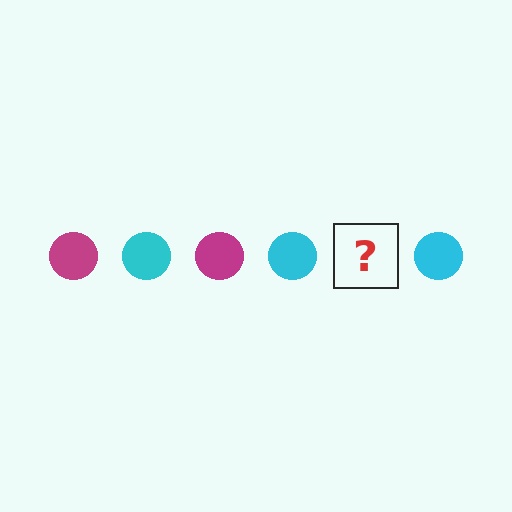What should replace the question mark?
The question mark should be replaced with a magenta circle.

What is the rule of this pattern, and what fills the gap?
The rule is that the pattern cycles through magenta, cyan circles. The gap should be filled with a magenta circle.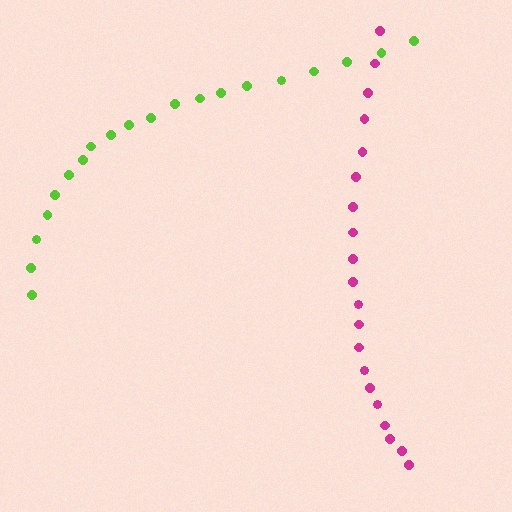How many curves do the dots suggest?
There are 2 distinct paths.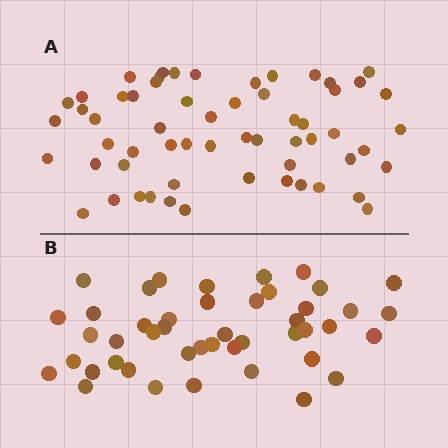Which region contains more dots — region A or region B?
Region A (the top region) has more dots.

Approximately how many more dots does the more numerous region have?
Region A has approximately 15 more dots than region B.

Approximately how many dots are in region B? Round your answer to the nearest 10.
About 40 dots. (The exact count is 45, which rounds to 40.)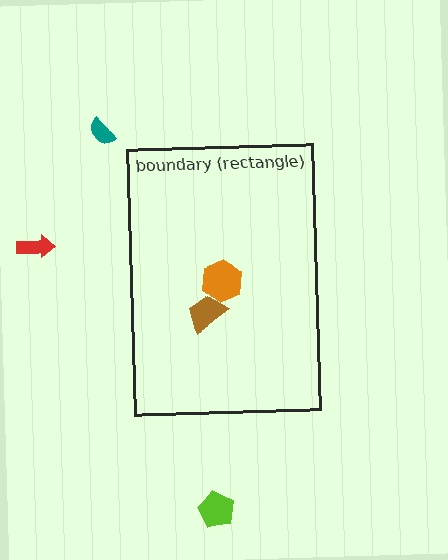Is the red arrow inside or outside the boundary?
Outside.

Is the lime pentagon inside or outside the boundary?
Outside.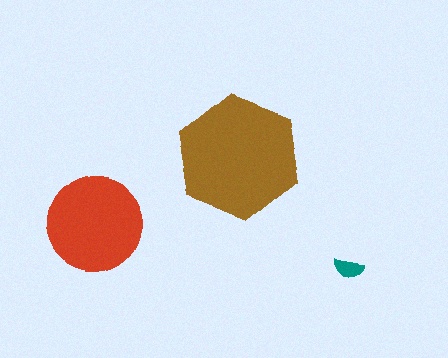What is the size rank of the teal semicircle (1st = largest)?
3rd.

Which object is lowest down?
The teal semicircle is bottommost.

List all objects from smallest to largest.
The teal semicircle, the red circle, the brown hexagon.